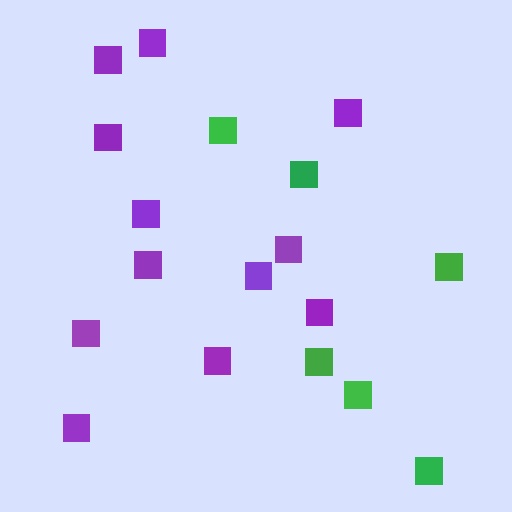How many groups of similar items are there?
There are 2 groups: one group of green squares (6) and one group of purple squares (12).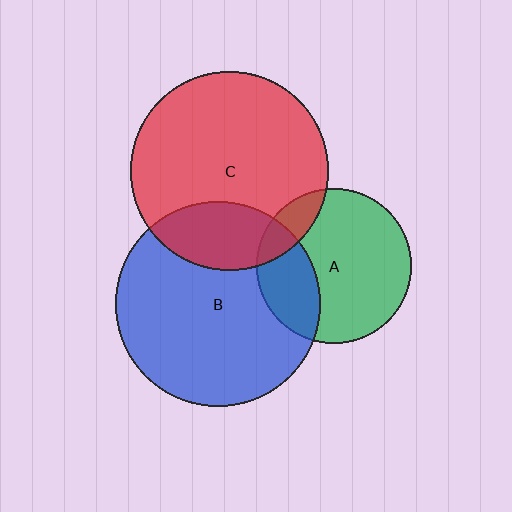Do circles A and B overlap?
Yes.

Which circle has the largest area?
Circle B (blue).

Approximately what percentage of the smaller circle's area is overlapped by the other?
Approximately 30%.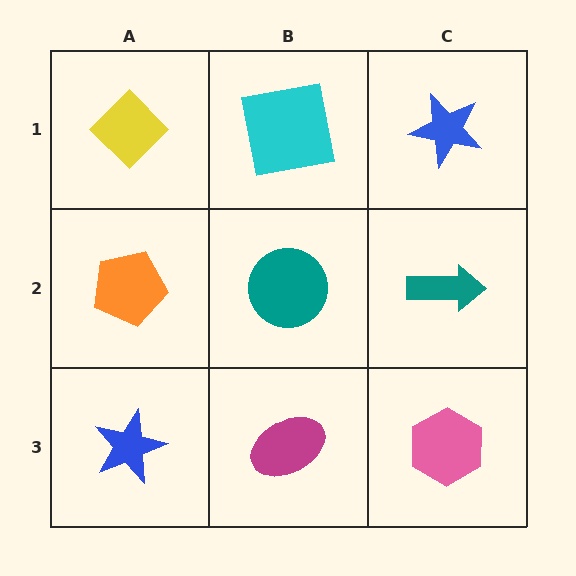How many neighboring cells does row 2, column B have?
4.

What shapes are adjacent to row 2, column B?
A cyan square (row 1, column B), a magenta ellipse (row 3, column B), an orange pentagon (row 2, column A), a teal arrow (row 2, column C).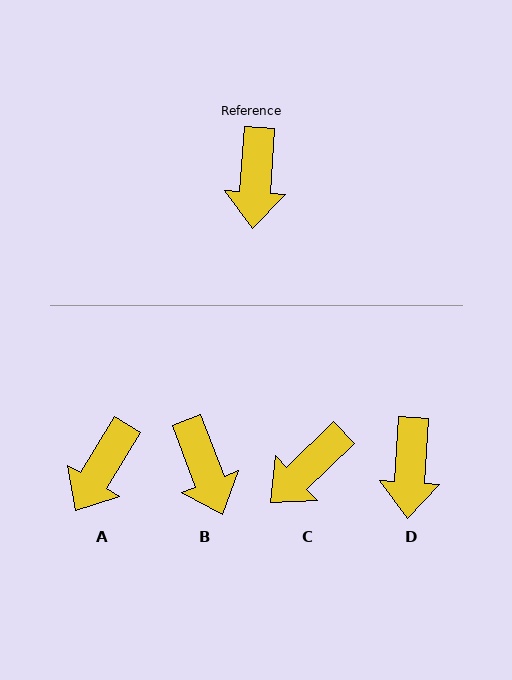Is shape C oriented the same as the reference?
No, it is off by about 43 degrees.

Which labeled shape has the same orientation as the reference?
D.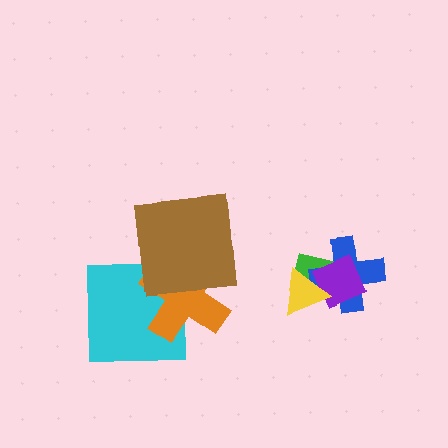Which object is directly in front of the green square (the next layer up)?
The blue cross is directly in front of the green square.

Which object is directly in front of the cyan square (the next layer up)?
The orange cross is directly in front of the cyan square.